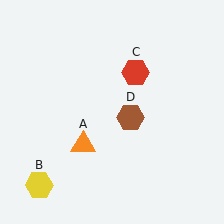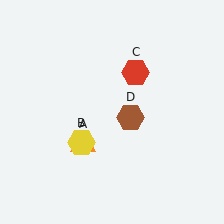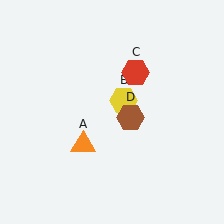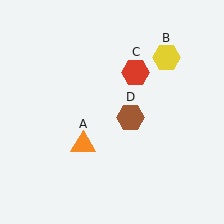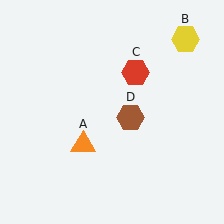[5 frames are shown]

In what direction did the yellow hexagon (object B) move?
The yellow hexagon (object B) moved up and to the right.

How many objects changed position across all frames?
1 object changed position: yellow hexagon (object B).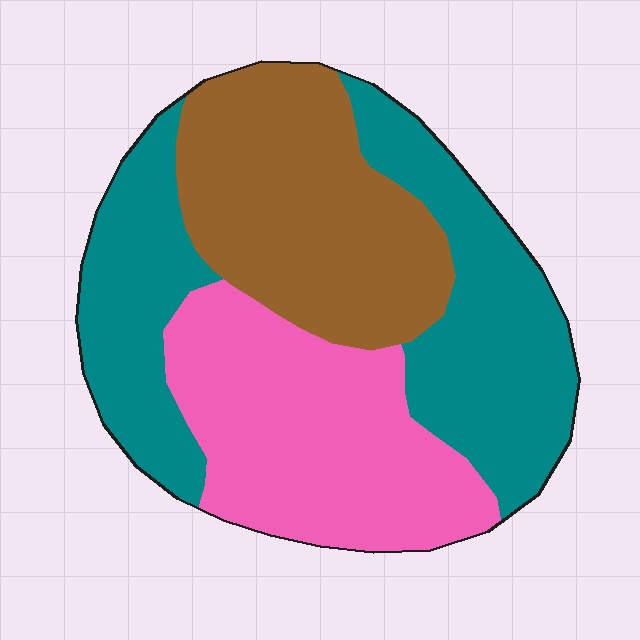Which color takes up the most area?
Teal, at roughly 40%.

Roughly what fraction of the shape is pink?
Pink takes up about one third (1/3) of the shape.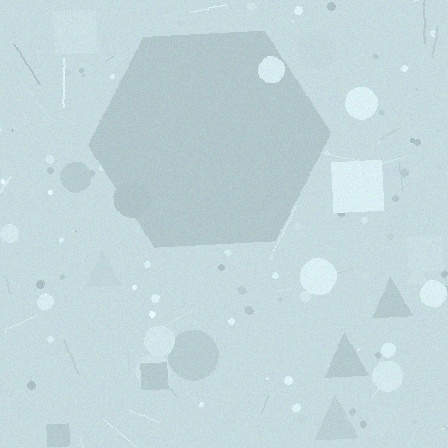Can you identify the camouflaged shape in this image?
The camouflaged shape is a hexagon.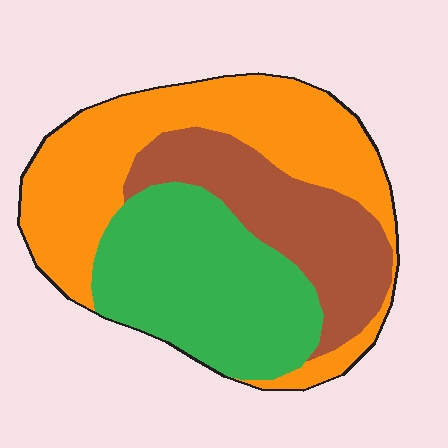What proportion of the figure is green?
Green covers roughly 35% of the figure.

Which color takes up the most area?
Orange, at roughly 40%.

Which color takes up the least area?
Brown, at roughly 25%.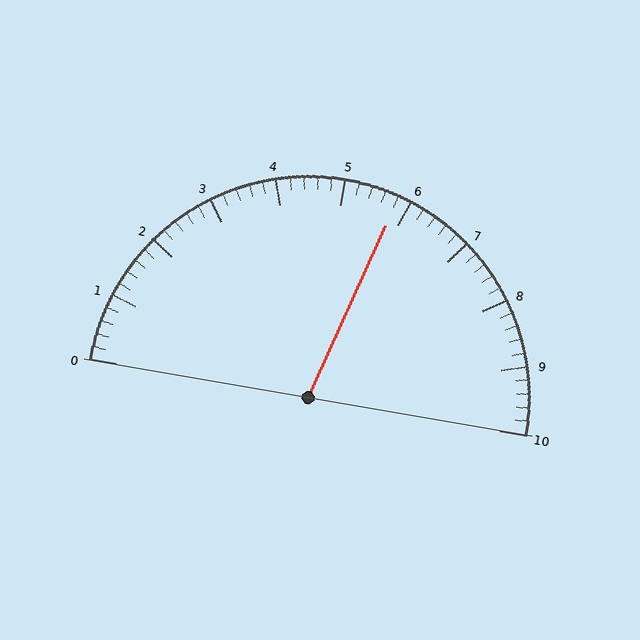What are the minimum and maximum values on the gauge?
The gauge ranges from 0 to 10.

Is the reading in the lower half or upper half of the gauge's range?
The reading is in the upper half of the range (0 to 10).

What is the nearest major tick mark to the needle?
The nearest major tick mark is 6.